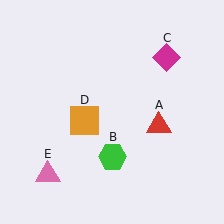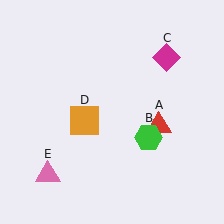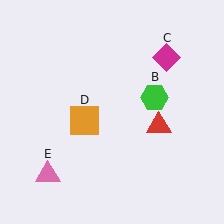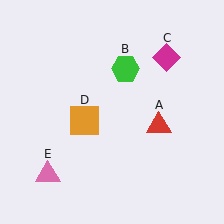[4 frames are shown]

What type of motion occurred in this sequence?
The green hexagon (object B) rotated counterclockwise around the center of the scene.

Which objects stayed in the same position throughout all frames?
Red triangle (object A) and magenta diamond (object C) and orange square (object D) and pink triangle (object E) remained stationary.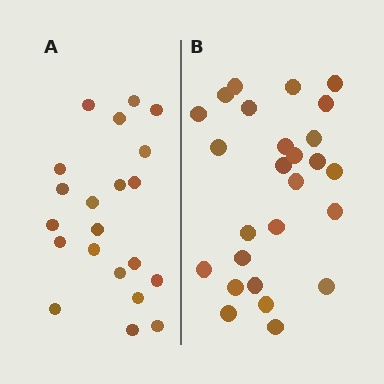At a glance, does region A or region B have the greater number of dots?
Region B (the right region) has more dots.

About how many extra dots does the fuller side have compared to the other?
Region B has about 5 more dots than region A.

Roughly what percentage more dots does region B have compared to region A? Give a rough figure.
About 25% more.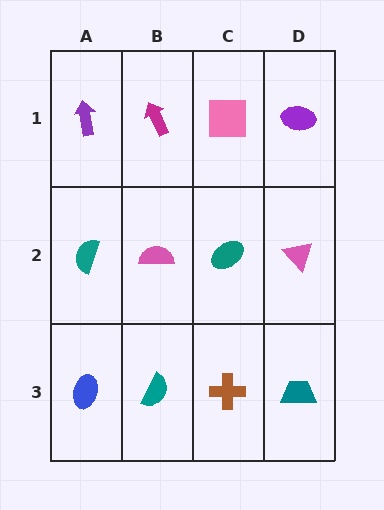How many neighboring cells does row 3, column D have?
2.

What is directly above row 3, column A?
A teal semicircle.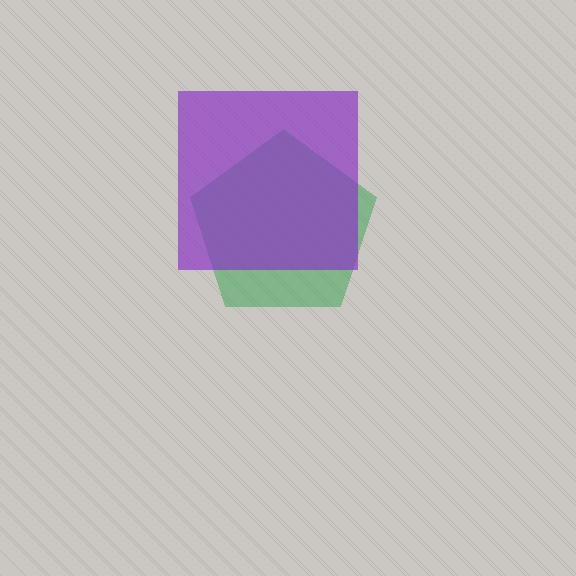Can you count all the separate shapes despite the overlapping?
Yes, there are 2 separate shapes.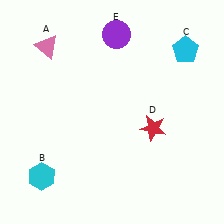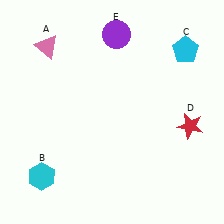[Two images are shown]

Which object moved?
The red star (D) moved right.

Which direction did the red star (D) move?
The red star (D) moved right.